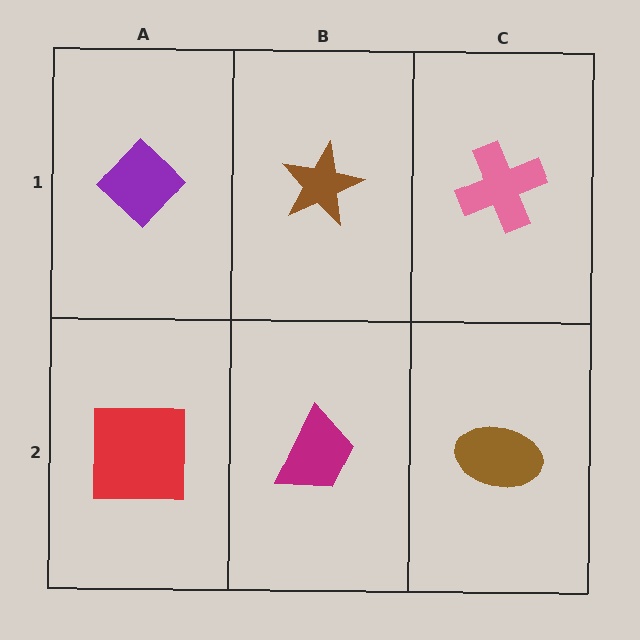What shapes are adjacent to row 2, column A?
A purple diamond (row 1, column A), a magenta trapezoid (row 2, column B).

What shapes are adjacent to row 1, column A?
A red square (row 2, column A), a brown star (row 1, column B).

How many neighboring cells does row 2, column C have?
2.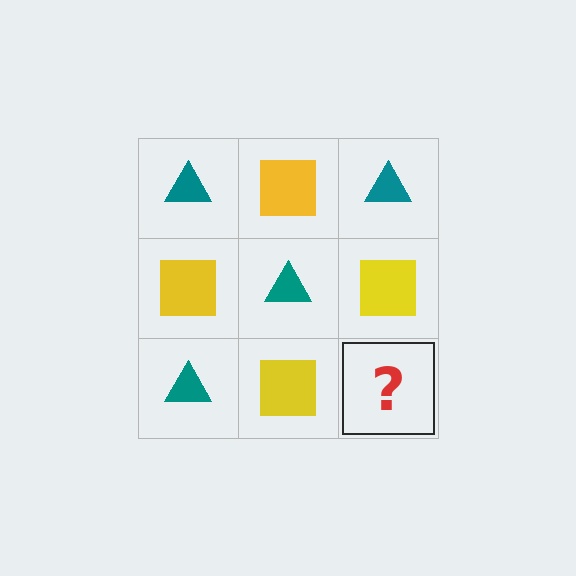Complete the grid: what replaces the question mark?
The question mark should be replaced with a teal triangle.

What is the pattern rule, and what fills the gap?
The rule is that it alternates teal triangle and yellow square in a checkerboard pattern. The gap should be filled with a teal triangle.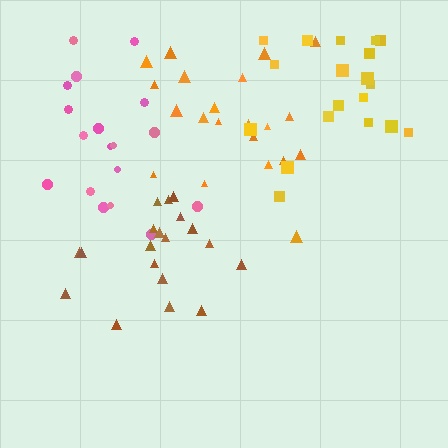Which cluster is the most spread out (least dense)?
Orange.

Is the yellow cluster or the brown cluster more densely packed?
Yellow.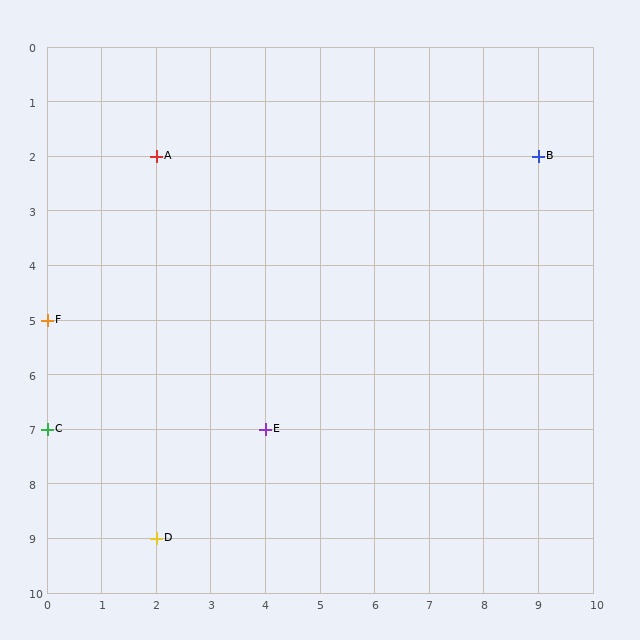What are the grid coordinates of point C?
Point C is at grid coordinates (0, 7).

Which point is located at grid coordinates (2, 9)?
Point D is at (2, 9).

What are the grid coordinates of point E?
Point E is at grid coordinates (4, 7).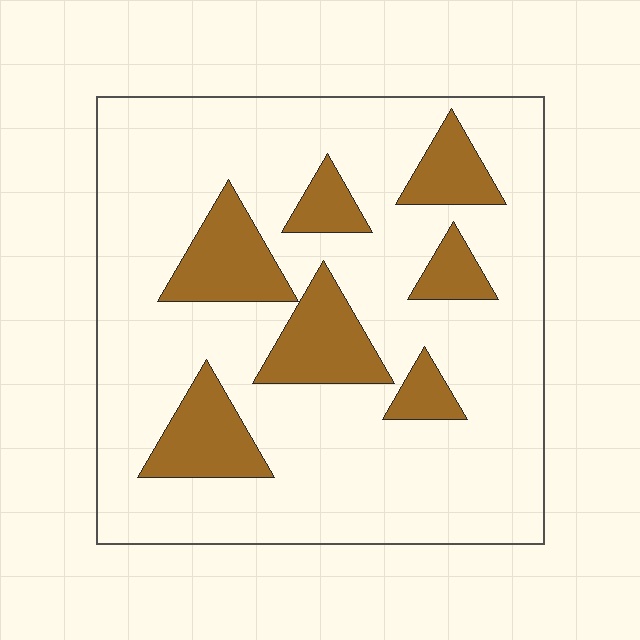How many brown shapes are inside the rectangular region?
7.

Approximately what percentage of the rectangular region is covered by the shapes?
Approximately 20%.